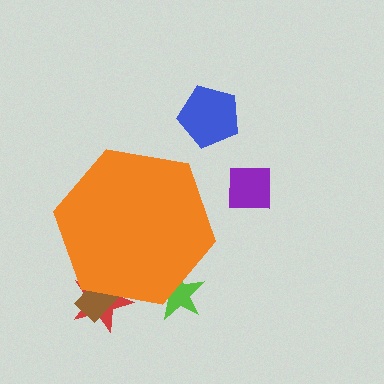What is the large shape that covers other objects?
An orange hexagon.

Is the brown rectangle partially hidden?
Yes, the brown rectangle is partially hidden behind the orange hexagon.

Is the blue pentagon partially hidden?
No, the blue pentagon is fully visible.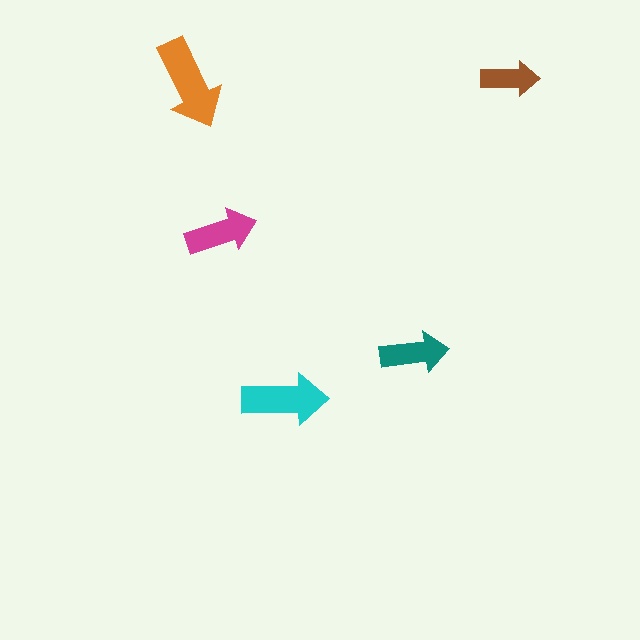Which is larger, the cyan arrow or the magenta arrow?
The cyan one.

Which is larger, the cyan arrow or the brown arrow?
The cyan one.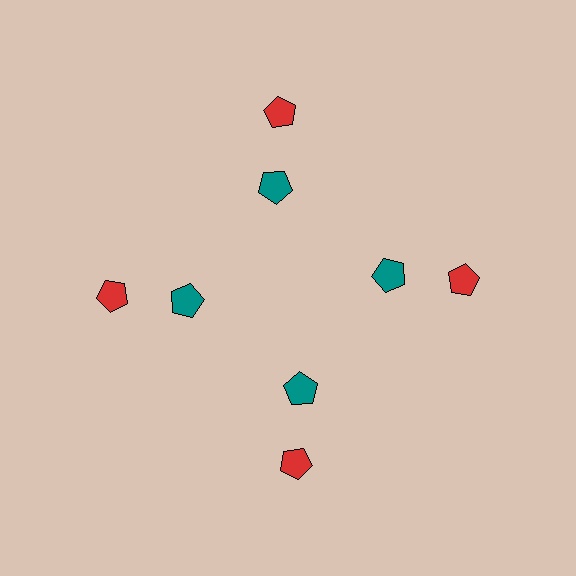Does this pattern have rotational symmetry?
Yes, this pattern has 4-fold rotational symmetry. It looks the same after rotating 90 degrees around the center.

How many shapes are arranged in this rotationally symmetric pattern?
There are 8 shapes, arranged in 4 groups of 2.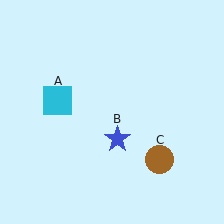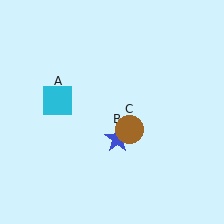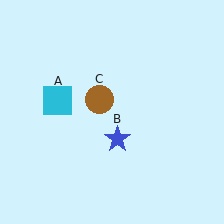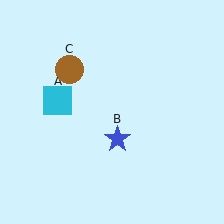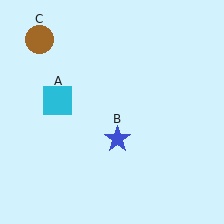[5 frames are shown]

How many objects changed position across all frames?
1 object changed position: brown circle (object C).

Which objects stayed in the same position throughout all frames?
Cyan square (object A) and blue star (object B) remained stationary.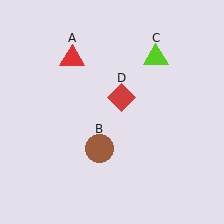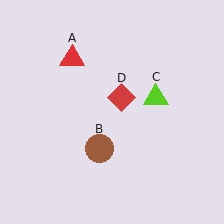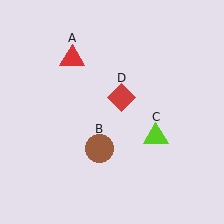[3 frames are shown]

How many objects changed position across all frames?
1 object changed position: lime triangle (object C).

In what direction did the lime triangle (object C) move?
The lime triangle (object C) moved down.